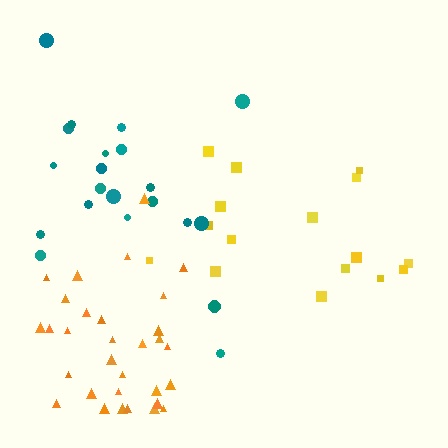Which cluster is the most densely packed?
Orange.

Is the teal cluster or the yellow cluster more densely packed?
Teal.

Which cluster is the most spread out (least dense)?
Yellow.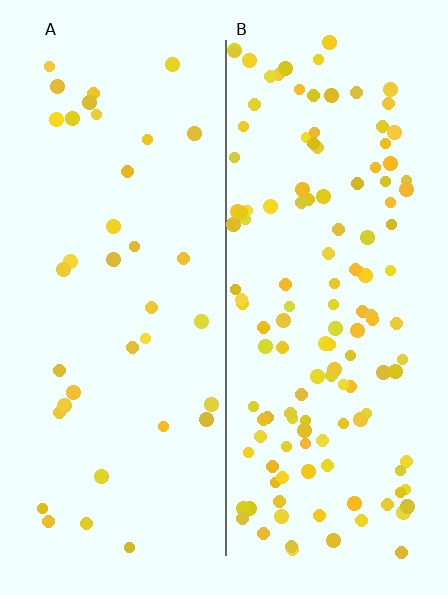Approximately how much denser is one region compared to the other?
Approximately 3.7× — region B over region A.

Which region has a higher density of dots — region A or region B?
B (the right).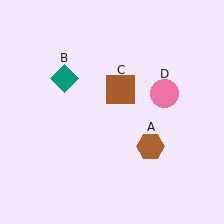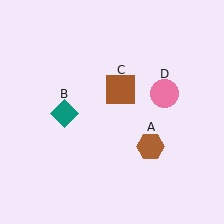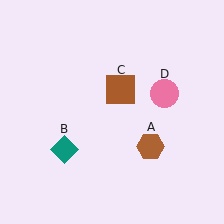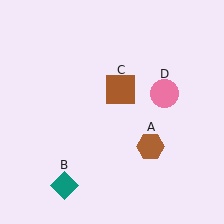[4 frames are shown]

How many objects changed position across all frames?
1 object changed position: teal diamond (object B).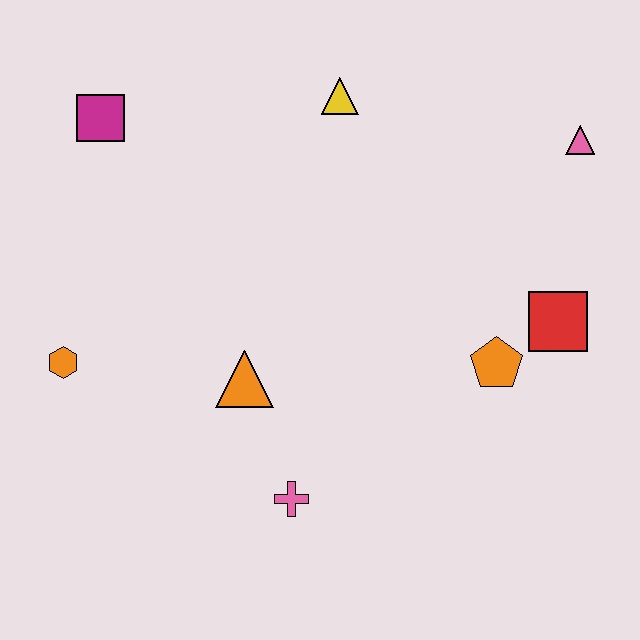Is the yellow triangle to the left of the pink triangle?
Yes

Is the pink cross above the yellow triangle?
No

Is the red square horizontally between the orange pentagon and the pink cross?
No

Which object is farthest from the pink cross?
The pink triangle is farthest from the pink cross.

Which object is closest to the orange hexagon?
The orange triangle is closest to the orange hexagon.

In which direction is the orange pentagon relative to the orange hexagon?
The orange pentagon is to the right of the orange hexagon.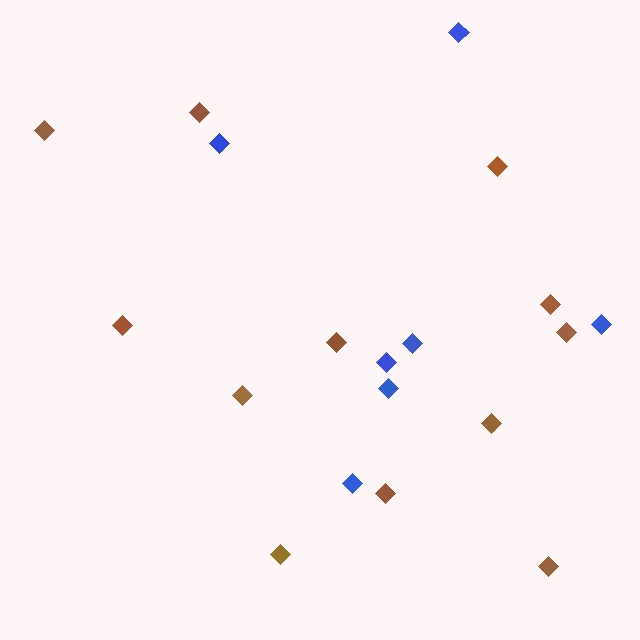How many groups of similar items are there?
There are 2 groups: one group of brown diamonds (12) and one group of blue diamonds (7).